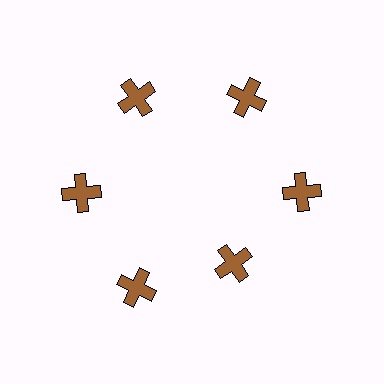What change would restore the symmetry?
The symmetry would be restored by moving it outward, back onto the ring so that all 6 crosses sit at equal angles and equal distance from the center.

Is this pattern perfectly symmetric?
No. The 6 brown crosses are arranged in a ring, but one element near the 5 o'clock position is pulled inward toward the center, breaking the 6-fold rotational symmetry.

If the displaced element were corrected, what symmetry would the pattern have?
It would have 6-fold rotational symmetry — the pattern would map onto itself every 60 degrees.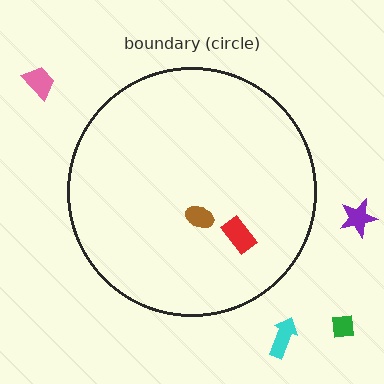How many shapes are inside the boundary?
2 inside, 4 outside.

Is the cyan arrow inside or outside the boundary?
Outside.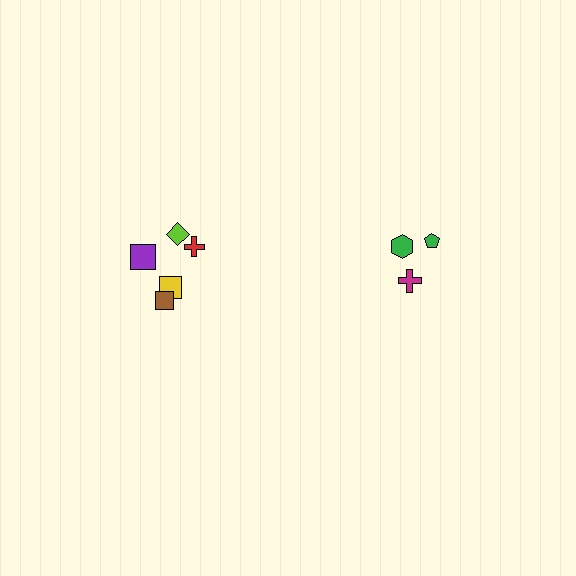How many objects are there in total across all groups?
There are 8 objects.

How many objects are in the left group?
There are 5 objects.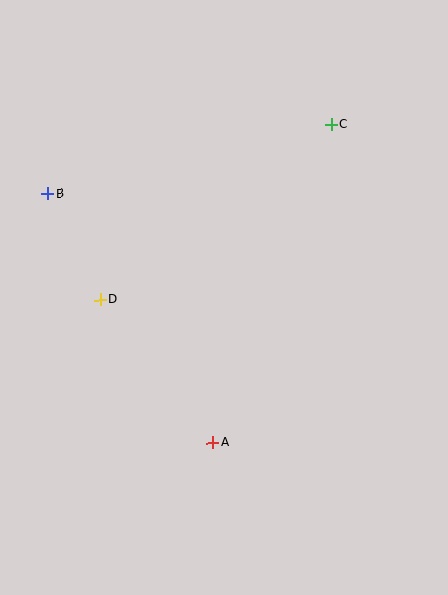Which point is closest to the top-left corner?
Point B is closest to the top-left corner.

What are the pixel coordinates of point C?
Point C is at (331, 124).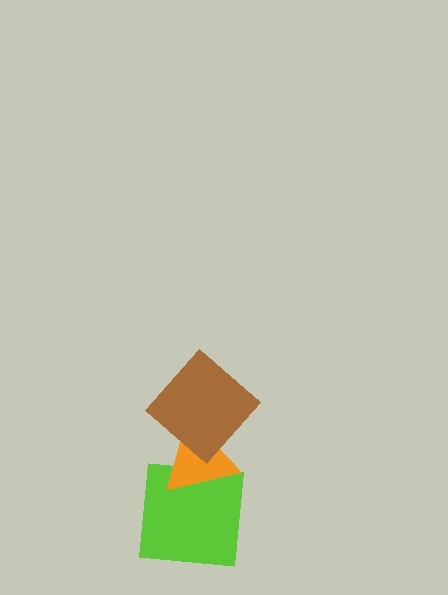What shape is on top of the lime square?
The orange triangle is on top of the lime square.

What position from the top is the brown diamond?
The brown diamond is 1st from the top.